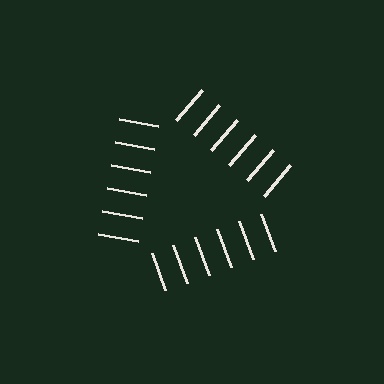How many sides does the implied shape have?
3 sides — the line-ends trace a triangle.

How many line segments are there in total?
18 — 6 along each of the 3 edges.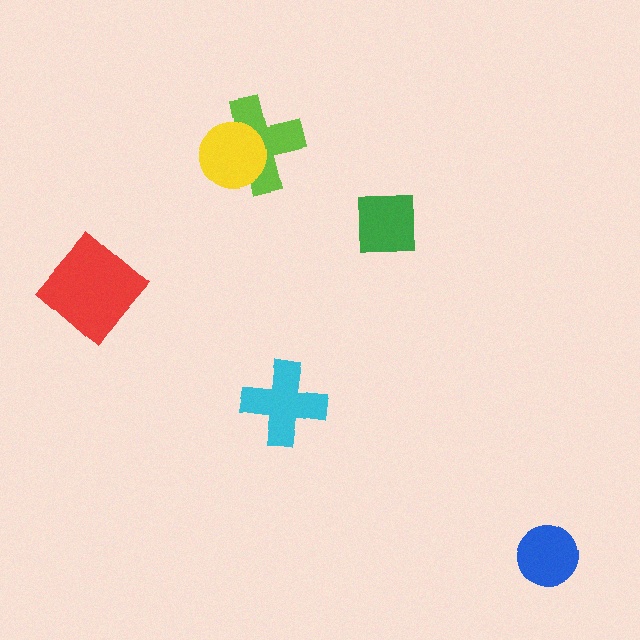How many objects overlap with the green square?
0 objects overlap with the green square.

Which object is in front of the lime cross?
The yellow circle is in front of the lime cross.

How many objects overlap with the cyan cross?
0 objects overlap with the cyan cross.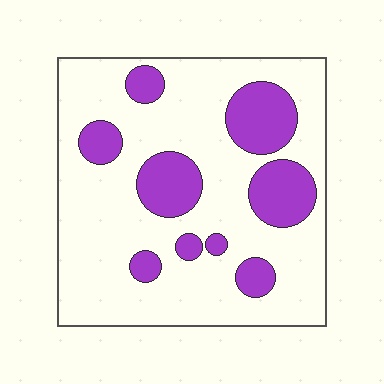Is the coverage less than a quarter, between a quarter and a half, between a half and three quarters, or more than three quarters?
Less than a quarter.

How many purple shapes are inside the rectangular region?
9.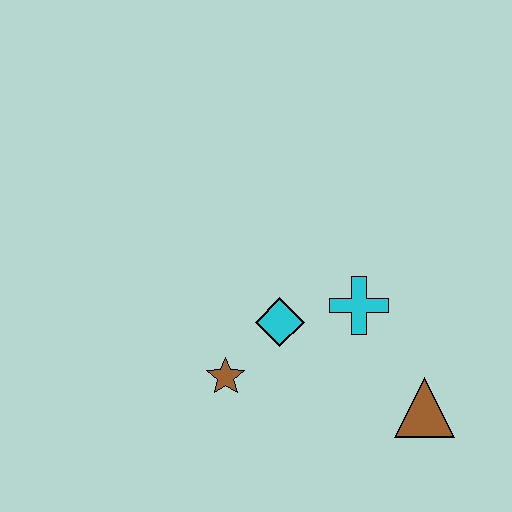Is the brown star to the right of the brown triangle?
No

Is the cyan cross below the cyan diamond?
No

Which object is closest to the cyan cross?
The cyan diamond is closest to the cyan cross.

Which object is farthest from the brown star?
The brown triangle is farthest from the brown star.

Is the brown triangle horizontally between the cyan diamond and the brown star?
No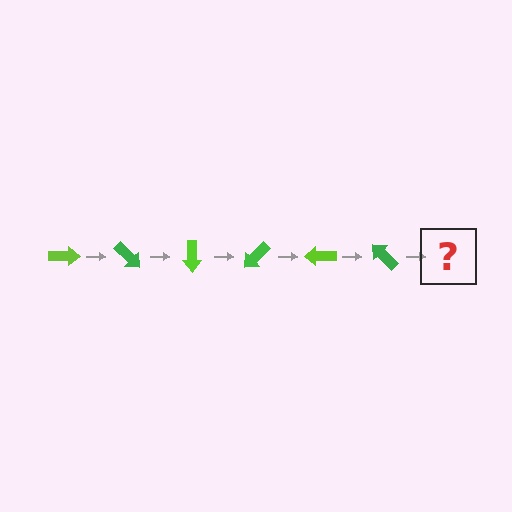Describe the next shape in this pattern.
It should be a lime arrow, rotated 270 degrees from the start.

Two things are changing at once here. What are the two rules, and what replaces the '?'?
The two rules are that it rotates 45 degrees each step and the color cycles through lime and green. The '?' should be a lime arrow, rotated 270 degrees from the start.